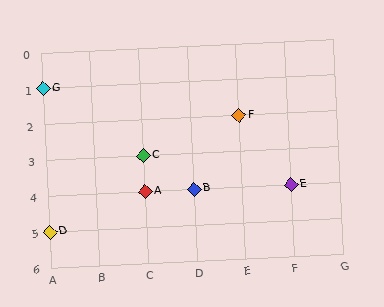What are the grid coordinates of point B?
Point B is at grid coordinates (D, 4).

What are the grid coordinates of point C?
Point C is at grid coordinates (C, 3).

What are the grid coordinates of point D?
Point D is at grid coordinates (A, 5).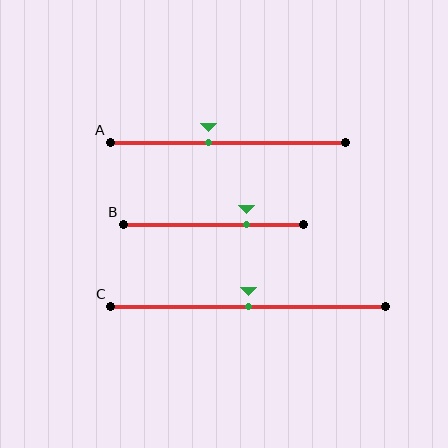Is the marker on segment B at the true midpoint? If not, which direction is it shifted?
No, the marker on segment B is shifted to the right by about 18% of the segment length.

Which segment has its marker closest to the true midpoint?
Segment C has its marker closest to the true midpoint.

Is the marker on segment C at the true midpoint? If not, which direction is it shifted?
Yes, the marker on segment C is at the true midpoint.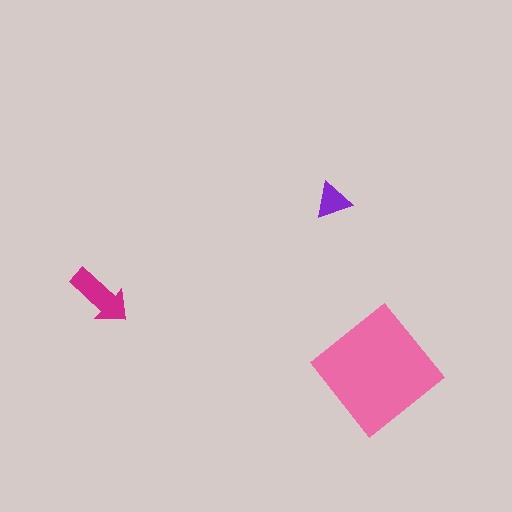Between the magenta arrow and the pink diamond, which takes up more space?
The pink diamond.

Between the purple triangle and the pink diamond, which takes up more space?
The pink diamond.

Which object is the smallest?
The purple triangle.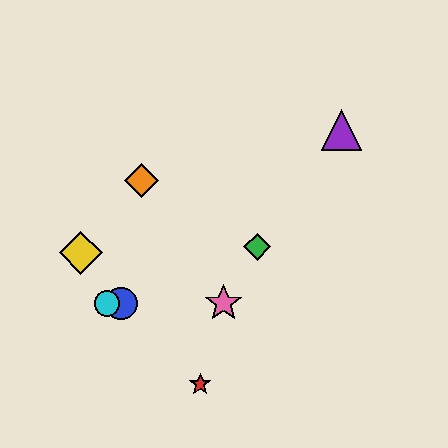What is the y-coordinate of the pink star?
The pink star is at y≈303.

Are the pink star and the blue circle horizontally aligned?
Yes, both are at y≈303.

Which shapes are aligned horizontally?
The blue circle, the cyan circle, the pink star are aligned horizontally.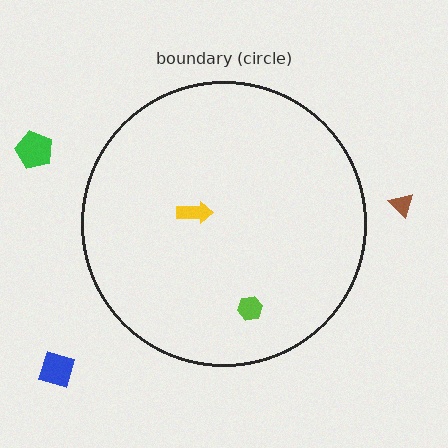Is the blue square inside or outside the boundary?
Outside.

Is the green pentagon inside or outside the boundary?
Outside.